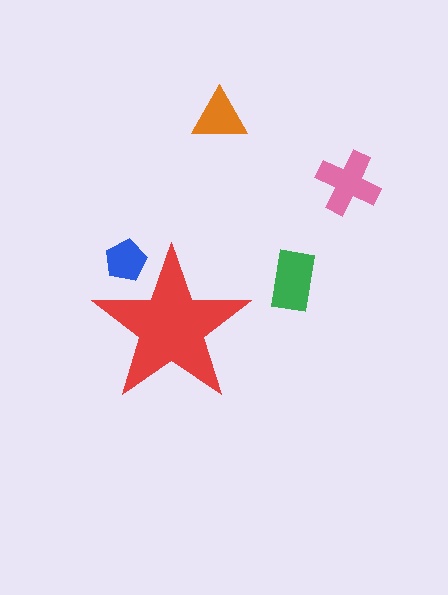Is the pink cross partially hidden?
No, the pink cross is fully visible.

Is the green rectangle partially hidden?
No, the green rectangle is fully visible.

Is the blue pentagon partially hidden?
Yes, the blue pentagon is partially hidden behind the red star.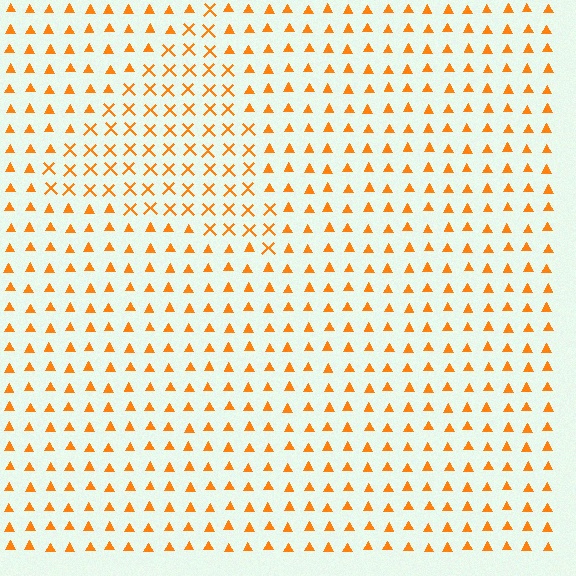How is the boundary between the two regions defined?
The boundary is defined by a change in element shape: X marks inside vs. triangles outside. All elements share the same color and spacing.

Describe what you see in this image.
The image is filled with small orange elements arranged in a uniform grid. A triangle-shaped region contains X marks, while the surrounding area contains triangles. The boundary is defined purely by the change in element shape.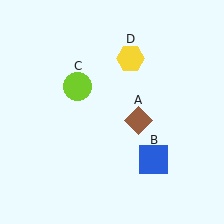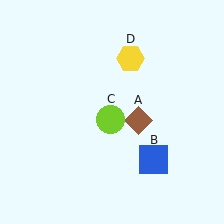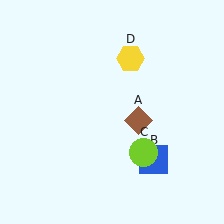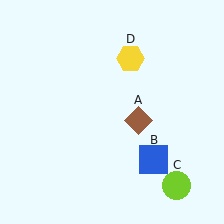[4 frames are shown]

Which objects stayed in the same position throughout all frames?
Brown diamond (object A) and blue square (object B) and yellow hexagon (object D) remained stationary.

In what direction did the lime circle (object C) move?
The lime circle (object C) moved down and to the right.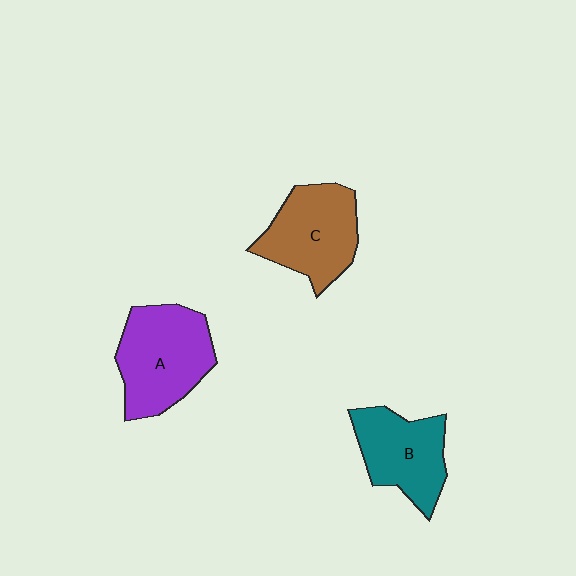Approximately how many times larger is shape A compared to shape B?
Approximately 1.2 times.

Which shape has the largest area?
Shape A (purple).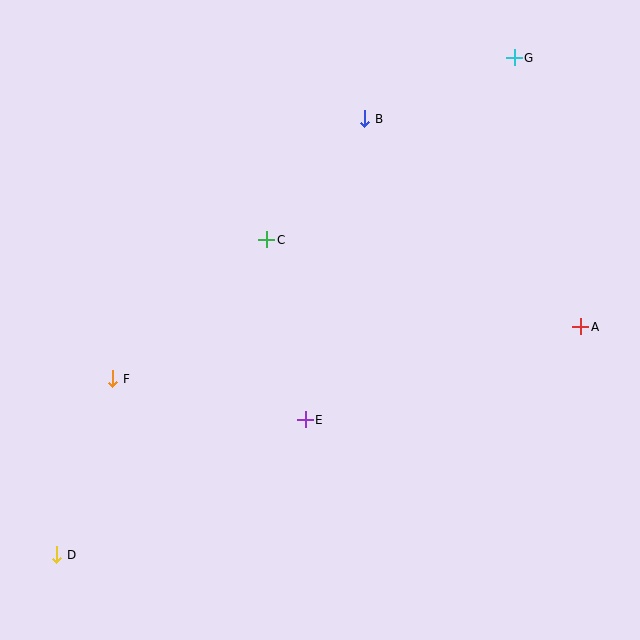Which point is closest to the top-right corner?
Point G is closest to the top-right corner.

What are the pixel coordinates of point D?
Point D is at (57, 555).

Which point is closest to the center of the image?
Point C at (267, 240) is closest to the center.